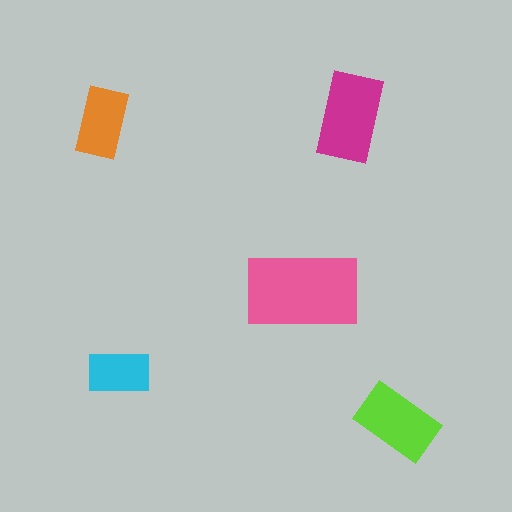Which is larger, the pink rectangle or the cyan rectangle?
The pink one.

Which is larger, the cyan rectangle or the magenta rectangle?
The magenta one.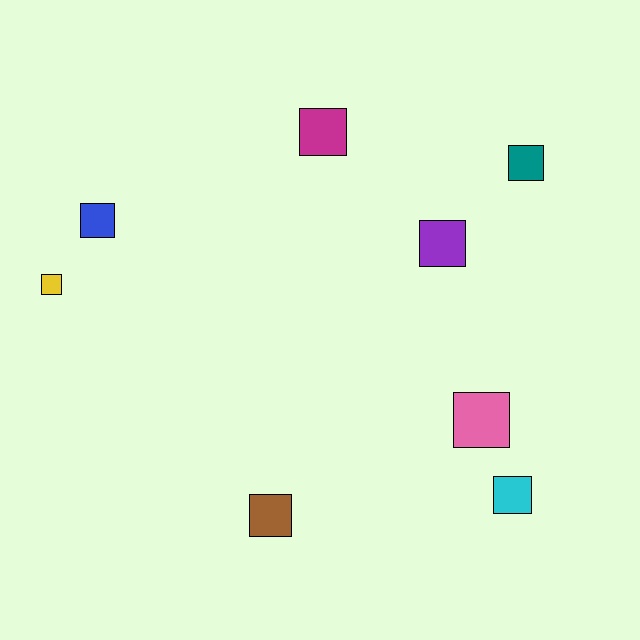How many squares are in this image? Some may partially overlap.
There are 8 squares.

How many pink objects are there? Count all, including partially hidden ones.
There is 1 pink object.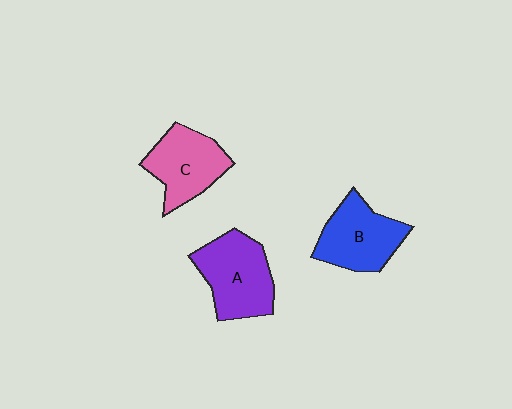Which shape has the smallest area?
Shape C (pink).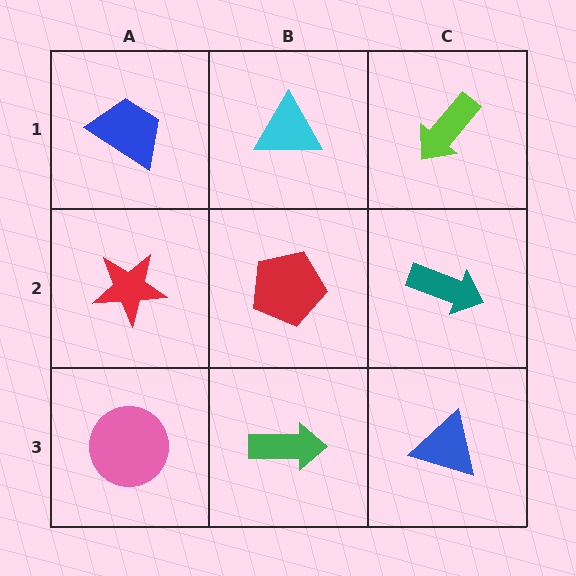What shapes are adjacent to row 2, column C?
A lime arrow (row 1, column C), a blue triangle (row 3, column C), a red pentagon (row 2, column B).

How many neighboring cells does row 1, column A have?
2.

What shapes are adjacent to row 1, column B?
A red pentagon (row 2, column B), a blue trapezoid (row 1, column A), a lime arrow (row 1, column C).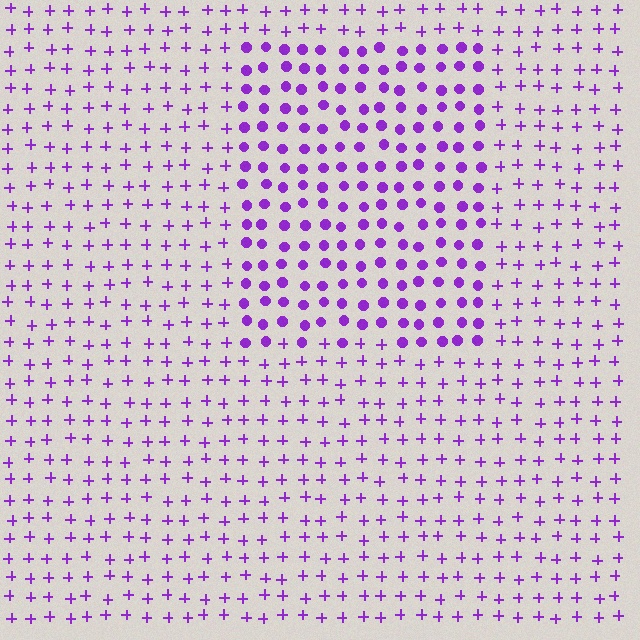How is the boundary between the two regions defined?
The boundary is defined by a change in element shape: circles inside vs. plus signs outside. All elements share the same color and spacing.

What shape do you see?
I see a rectangle.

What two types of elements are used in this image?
The image uses circles inside the rectangle region and plus signs outside it.